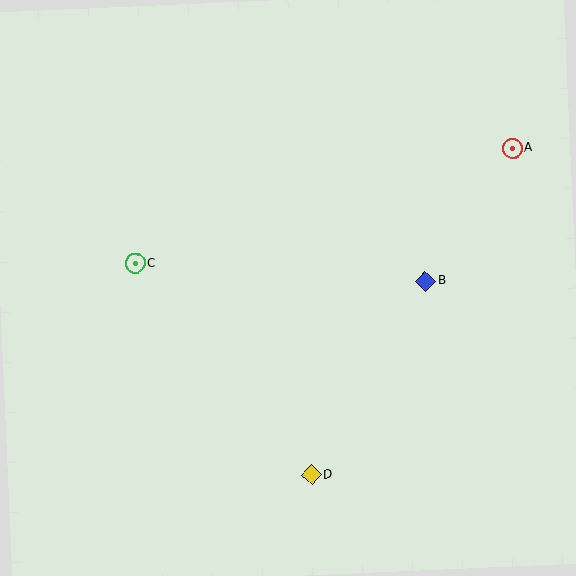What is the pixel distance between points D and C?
The distance between D and C is 275 pixels.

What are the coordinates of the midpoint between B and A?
The midpoint between B and A is at (469, 215).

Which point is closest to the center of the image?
Point B at (426, 281) is closest to the center.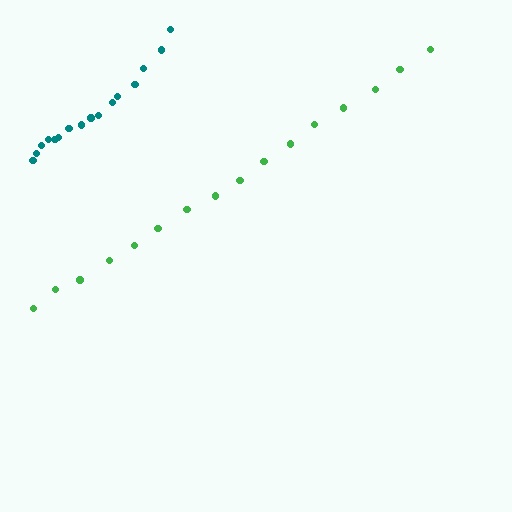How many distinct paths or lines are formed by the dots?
There are 2 distinct paths.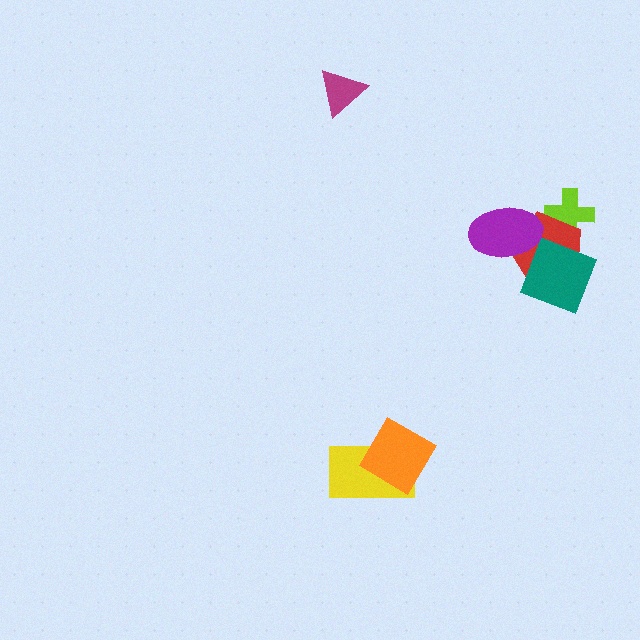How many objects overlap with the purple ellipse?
2 objects overlap with the purple ellipse.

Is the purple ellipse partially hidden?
No, no other shape covers it.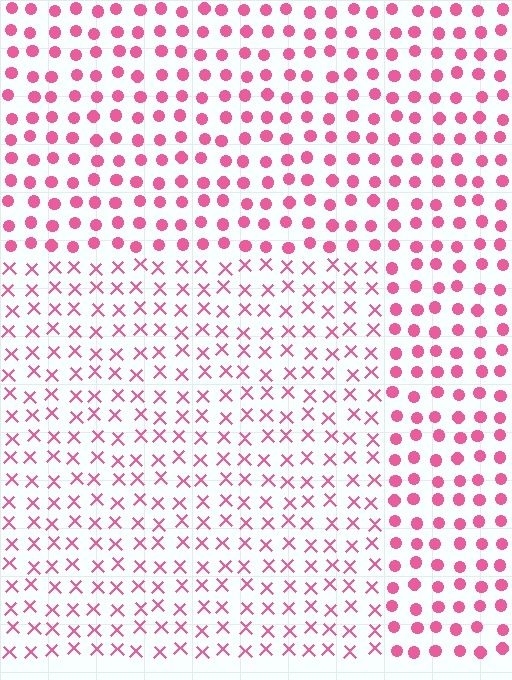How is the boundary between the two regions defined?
The boundary is defined by a change in element shape: X marks inside vs. circles outside. All elements share the same color and spacing.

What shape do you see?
I see a rectangle.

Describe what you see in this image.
The image is filled with small pink elements arranged in a uniform grid. A rectangle-shaped region contains X marks, while the surrounding area contains circles. The boundary is defined purely by the change in element shape.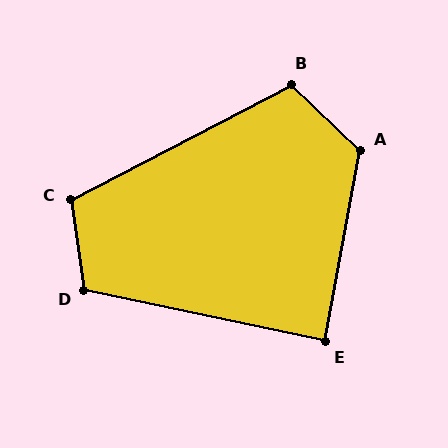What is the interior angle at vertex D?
Approximately 110 degrees (obtuse).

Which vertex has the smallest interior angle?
E, at approximately 89 degrees.